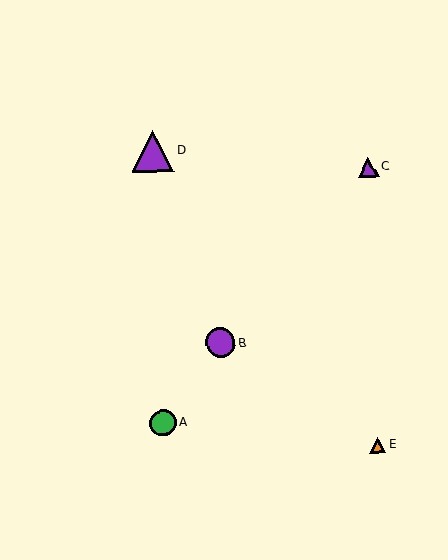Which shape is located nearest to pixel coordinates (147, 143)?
The purple triangle (labeled D) at (153, 151) is nearest to that location.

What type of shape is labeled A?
Shape A is a green circle.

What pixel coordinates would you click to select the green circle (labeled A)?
Click at (163, 423) to select the green circle A.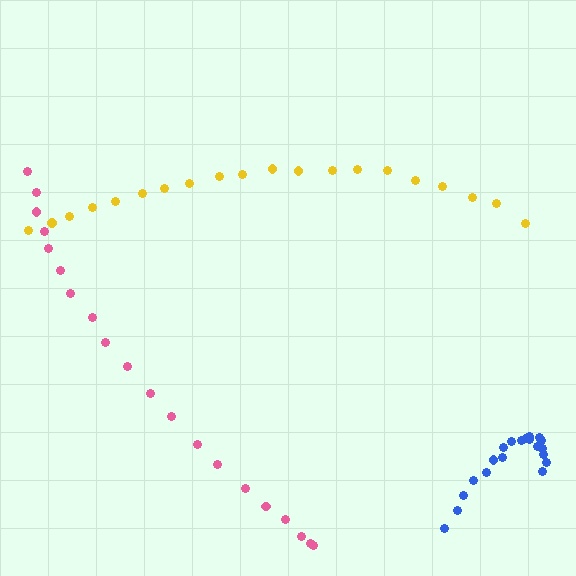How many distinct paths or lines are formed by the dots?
There are 3 distinct paths.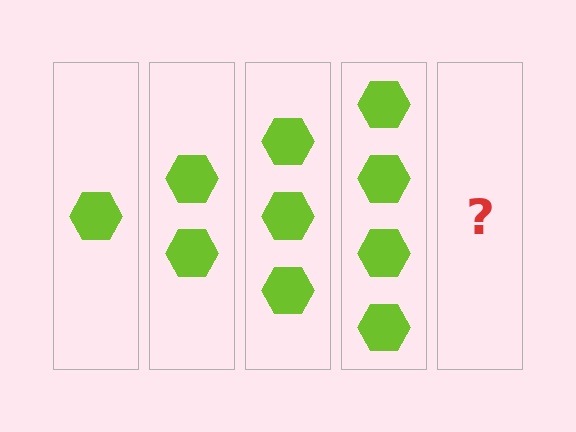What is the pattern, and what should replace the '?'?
The pattern is that each step adds one more hexagon. The '?' should be 5 hexagons.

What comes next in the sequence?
The next element should be 5 hexagons.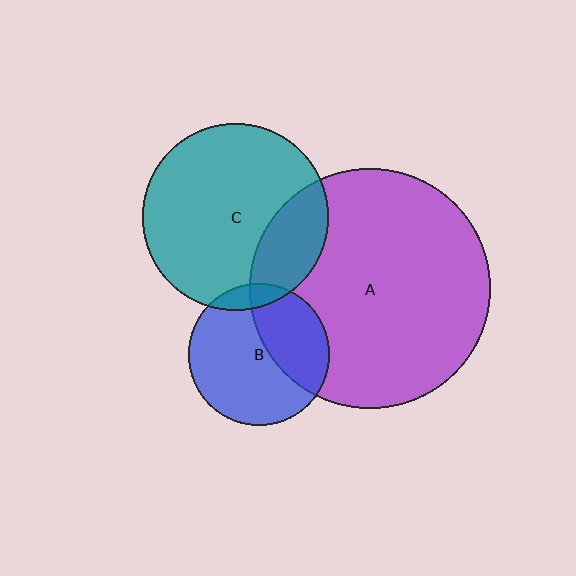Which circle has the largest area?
Circle A (purple).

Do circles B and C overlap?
Yes.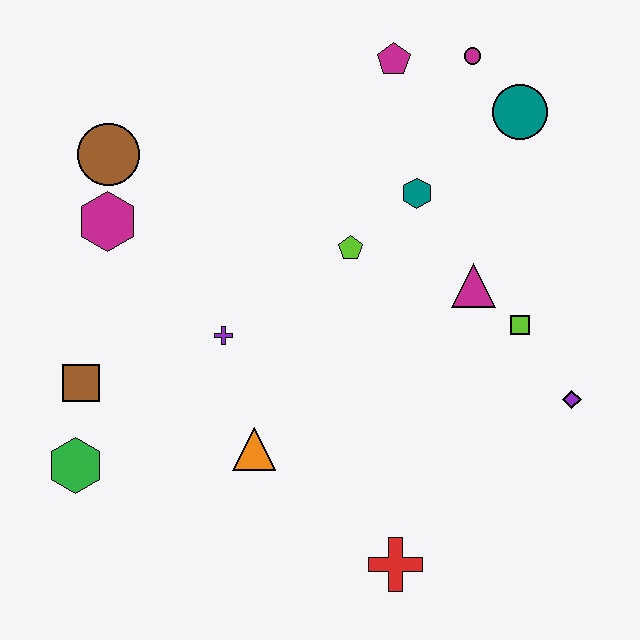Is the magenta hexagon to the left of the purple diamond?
Yes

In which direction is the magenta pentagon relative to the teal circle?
The magenta pentagon is to the left of the teal circle.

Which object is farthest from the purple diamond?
The brown circle is farthest from the purple diamond.